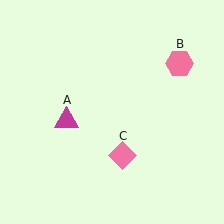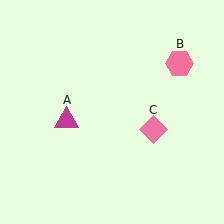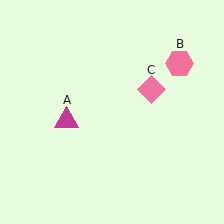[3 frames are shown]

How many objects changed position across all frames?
1 object changed position: pink diamond (object C).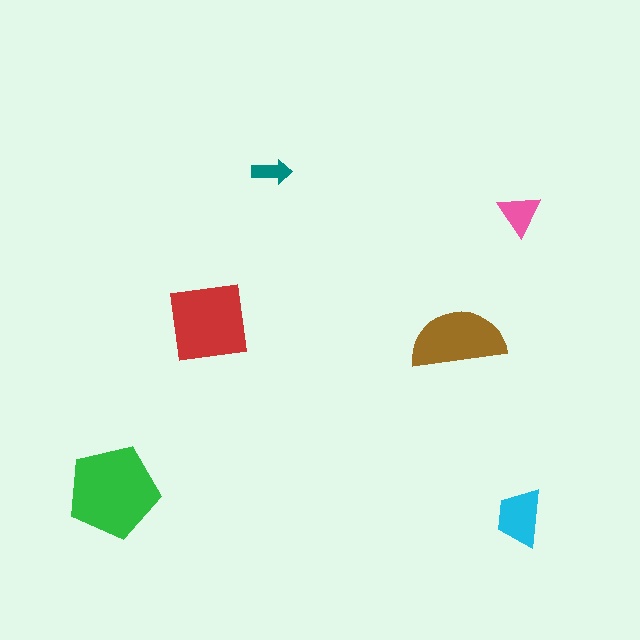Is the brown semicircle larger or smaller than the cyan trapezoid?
Larger.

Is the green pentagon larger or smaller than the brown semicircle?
Larger.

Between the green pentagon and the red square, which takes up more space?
The green pentagon.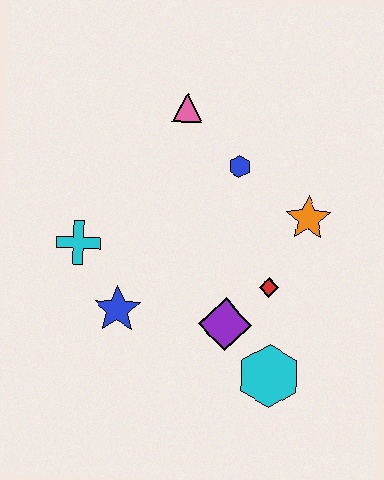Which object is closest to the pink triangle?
The blue hexagon is closest to the pink triangle.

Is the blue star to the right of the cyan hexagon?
No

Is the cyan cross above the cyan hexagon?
Yes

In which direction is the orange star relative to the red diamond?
The orange star is above the red diamond.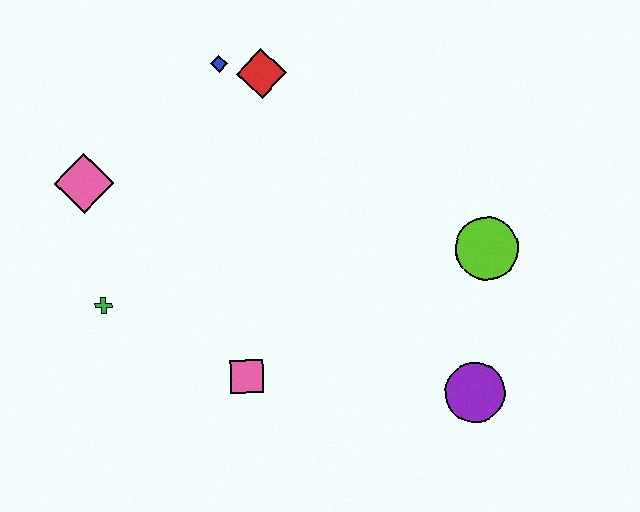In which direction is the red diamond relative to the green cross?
The red diamond is above the green cross.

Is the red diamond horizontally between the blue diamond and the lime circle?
Yes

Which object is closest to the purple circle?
The lime circle is closest to the purple circle.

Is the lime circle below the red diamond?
Yes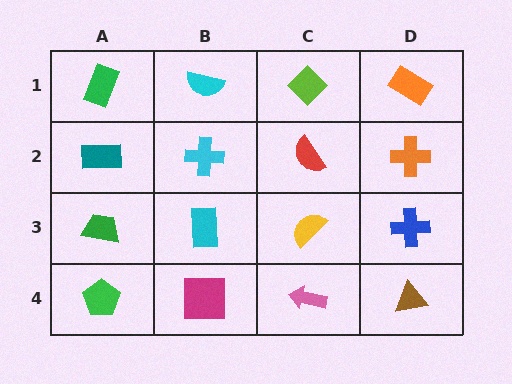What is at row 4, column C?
A pink arrow.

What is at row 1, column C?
A lime diamond.